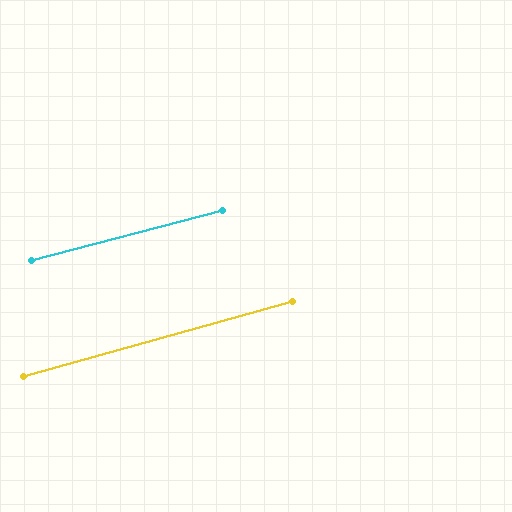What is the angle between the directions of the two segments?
Approximately 1 degree.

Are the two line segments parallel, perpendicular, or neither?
Parallel — their directions differ by only 1.1°.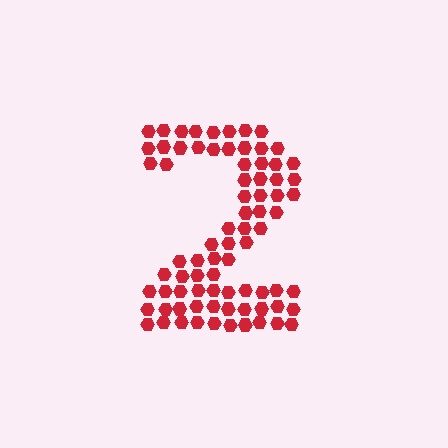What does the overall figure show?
The overall figure shows the digit 2.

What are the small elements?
The small elements are hexagons.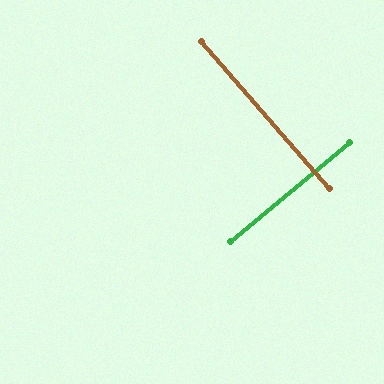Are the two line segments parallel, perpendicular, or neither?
Perpendicular — they meet at approximately 89°.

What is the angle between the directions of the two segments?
Approximately 89 degrees.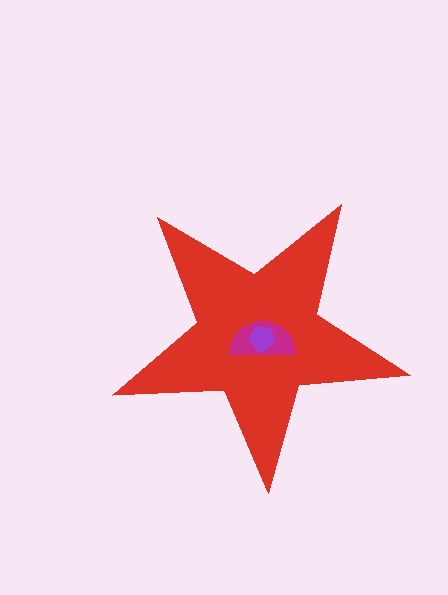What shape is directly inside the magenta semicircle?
The purple pentagon.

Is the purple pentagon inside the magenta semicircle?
Yes.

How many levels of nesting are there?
3.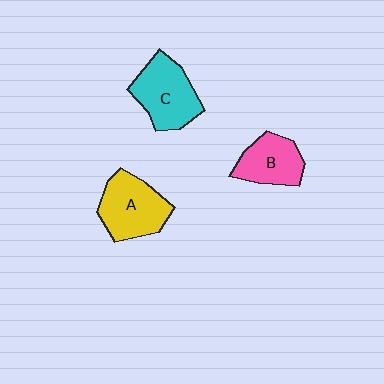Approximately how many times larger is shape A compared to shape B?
Approximately 1.3 times.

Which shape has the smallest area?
Shape B (pink).